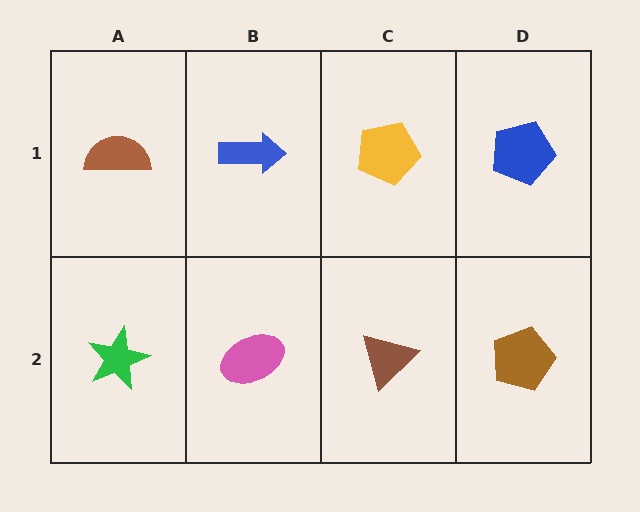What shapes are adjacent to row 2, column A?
A brown semicircle (row 1, column A), a pink ellipse (row 2, column B).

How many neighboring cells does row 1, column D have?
2.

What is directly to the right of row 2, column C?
A brown pentagon.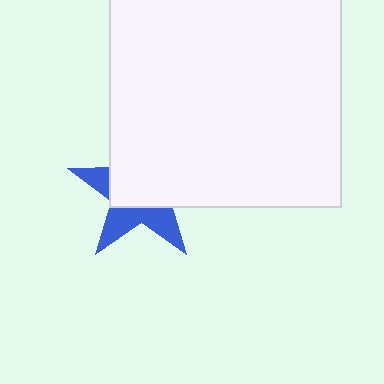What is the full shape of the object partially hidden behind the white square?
The partially hidden object is a blue star.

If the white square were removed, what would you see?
You would see the complete blue star.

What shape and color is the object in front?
The object in front is a white square.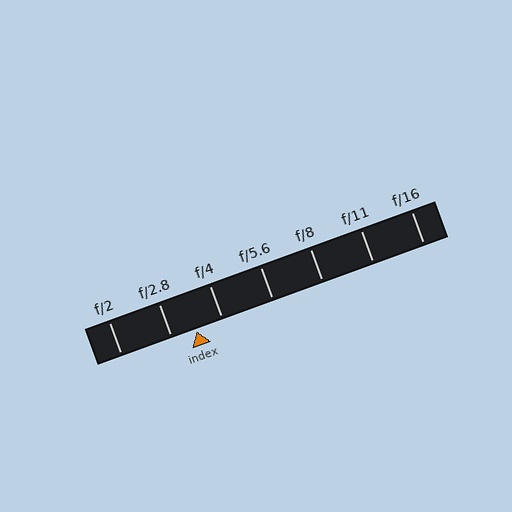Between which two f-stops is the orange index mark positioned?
The index mark is between f/2.8 and f/4.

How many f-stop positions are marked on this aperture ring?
There are 7 f-stop positions marked.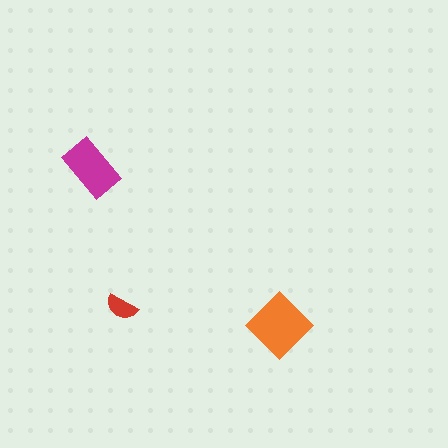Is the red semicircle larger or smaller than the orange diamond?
Smaller.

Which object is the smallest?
The red semicircle.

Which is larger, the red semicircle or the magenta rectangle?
The magenta rectangle.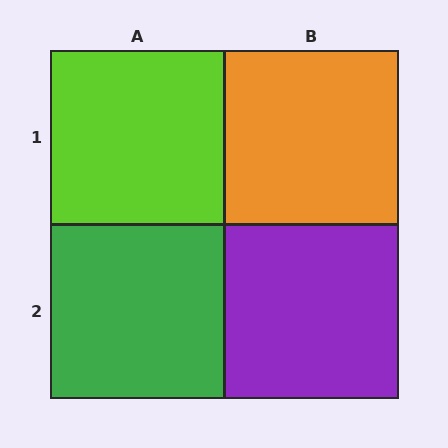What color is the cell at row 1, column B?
Orange.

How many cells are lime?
1 cell is lime.